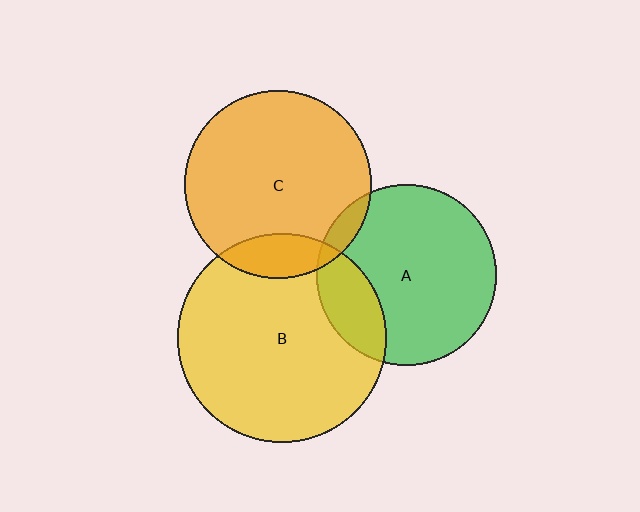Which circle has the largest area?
Circle B (yellow).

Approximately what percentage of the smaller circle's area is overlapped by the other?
Approximately 20%.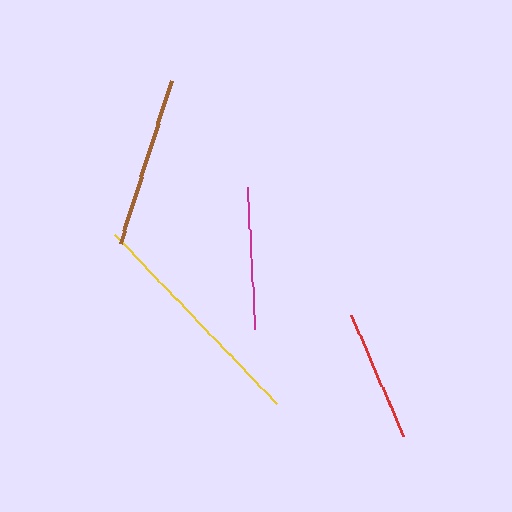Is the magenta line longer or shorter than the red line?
The magenta line is longer than the red line.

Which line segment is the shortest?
The red line is the shortest at approximately 132 pixels.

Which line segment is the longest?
The yellow line is the longest at approximately 234 pixels.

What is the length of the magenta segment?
The magenta segment is approximately 142 pixels long.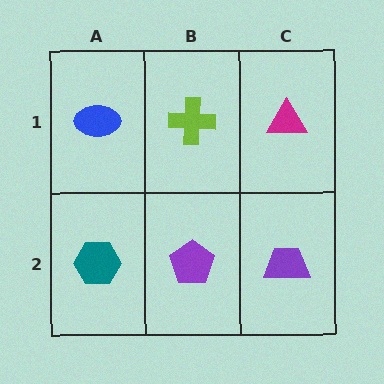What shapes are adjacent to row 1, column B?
A purple pentagon (row 2, column B), a blue ellipse (row 1, column A), a magenta triangle (row 1, column C).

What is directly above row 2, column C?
A magenta triangle.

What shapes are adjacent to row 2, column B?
A lime cross (row 1, column B), a teal hexagon (row 2, column A), a purple trapezoid (row 2, column C).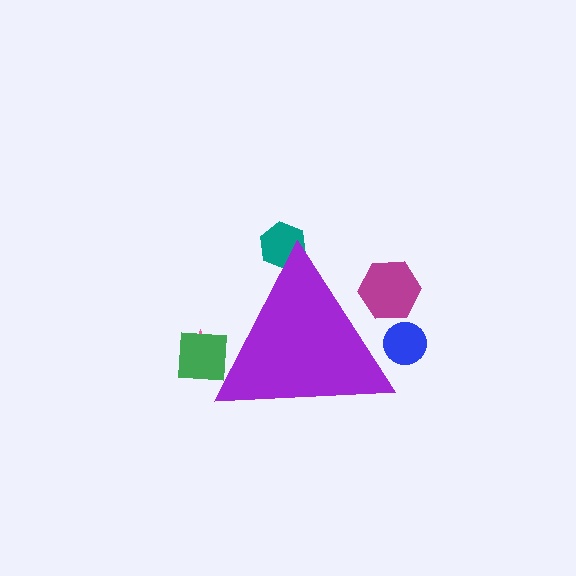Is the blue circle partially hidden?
Yes, the blue circle is partially hidden behind the purple triangle.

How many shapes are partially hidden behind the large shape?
5 shapes are partially hidden.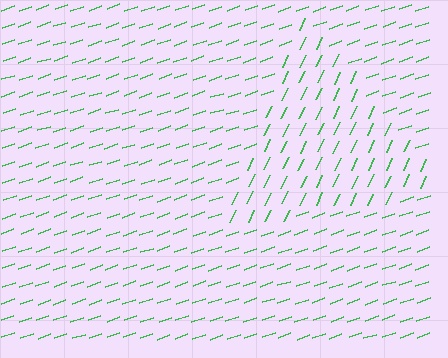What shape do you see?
I see a triangle.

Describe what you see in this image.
The image is filled with small green line segments. A triangle region in the image has lines oriented differently from the surrounding lines, creating a visible texture boundary.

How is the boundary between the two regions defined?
The boundary is defined purely by a change in line orientation (approximately 45 degrees difference). All lines are the same color and thickness.